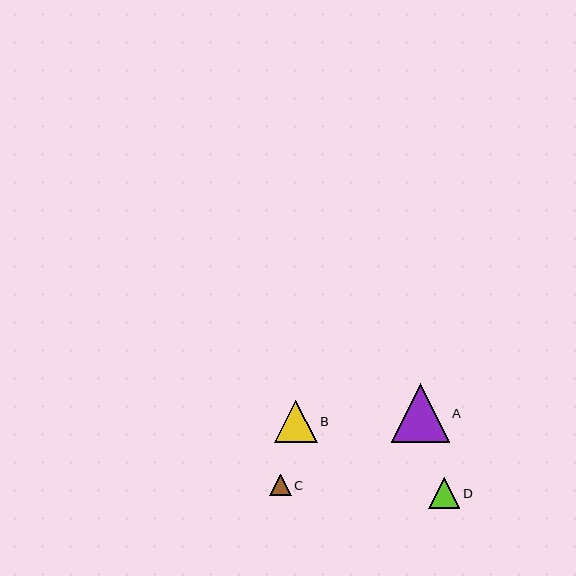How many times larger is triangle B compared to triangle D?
Triangle B is approximately 1.3 times the size of triangle D.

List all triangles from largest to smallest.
From largest to smallest: A, B, D, C.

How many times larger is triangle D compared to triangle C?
Triangle D is approximately 1.5 times the size of triangle C.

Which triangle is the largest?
Triangle A is the largest with a size of approximately 58 pixels.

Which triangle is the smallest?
Triangle C is the smallest with a size of approximately 21 pixels.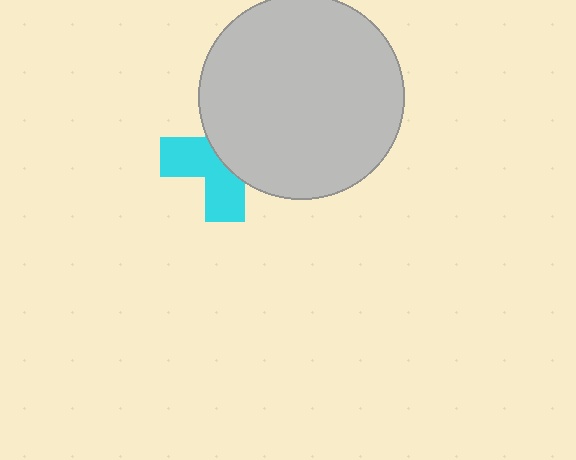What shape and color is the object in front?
The object in front is a light gray circle.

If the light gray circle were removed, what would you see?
You would see the complete cyan cross.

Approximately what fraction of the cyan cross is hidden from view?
Roughly 53% of the cyan cross is hidden behind the light gray circle.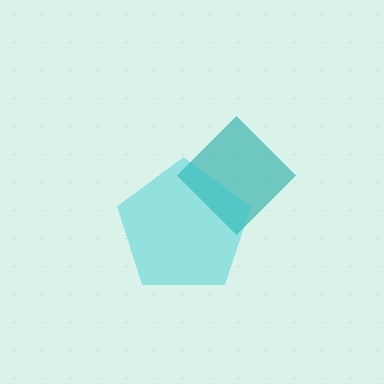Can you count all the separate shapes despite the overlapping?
Yes, there are 2 separate shapes.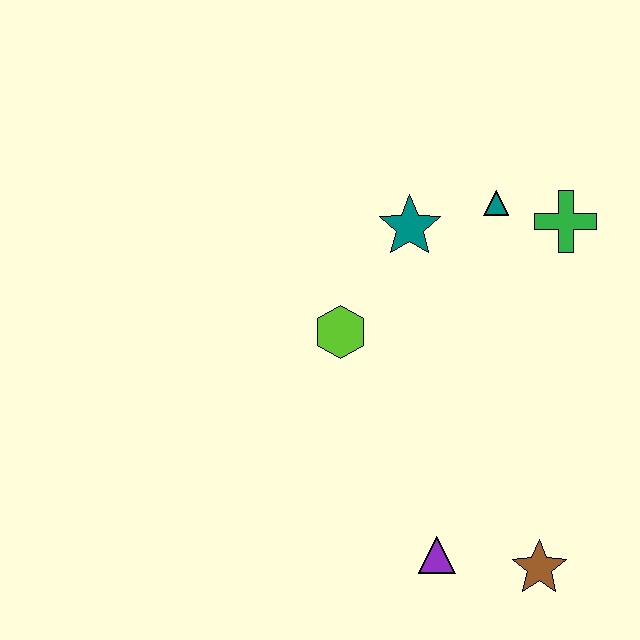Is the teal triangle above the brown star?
Yes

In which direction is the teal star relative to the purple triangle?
The teal star is above the purple triangle.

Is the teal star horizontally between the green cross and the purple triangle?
No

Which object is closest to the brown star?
The purple triangle is closest to the brown star.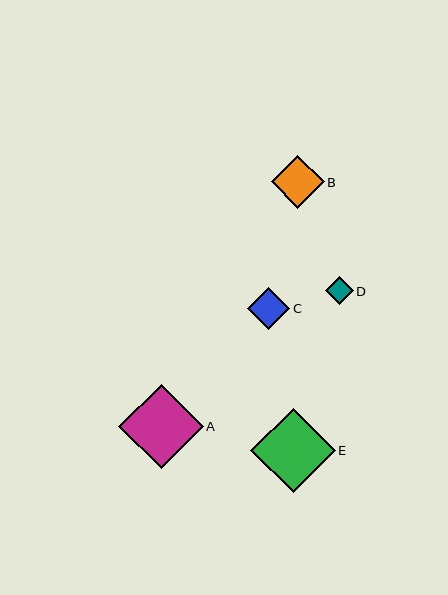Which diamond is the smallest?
Diamond D is the smallest with a size of approximately 28 pixels.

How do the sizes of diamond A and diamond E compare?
Diamond A and diamond E are approximately the same size.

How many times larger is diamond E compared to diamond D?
Diamond E is approximately 3.0 times the size of diamond D.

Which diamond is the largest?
Diamond A is the largest with a size of approximately 84 pixels.